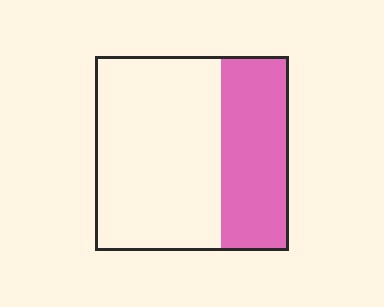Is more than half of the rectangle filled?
No.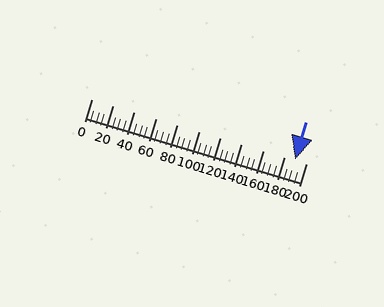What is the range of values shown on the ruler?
The ruler shows values from 0 to 200.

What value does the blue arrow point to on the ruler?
The blue arrow points to approximately 190.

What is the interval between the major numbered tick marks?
The major tick marks are spaced 20 units apart.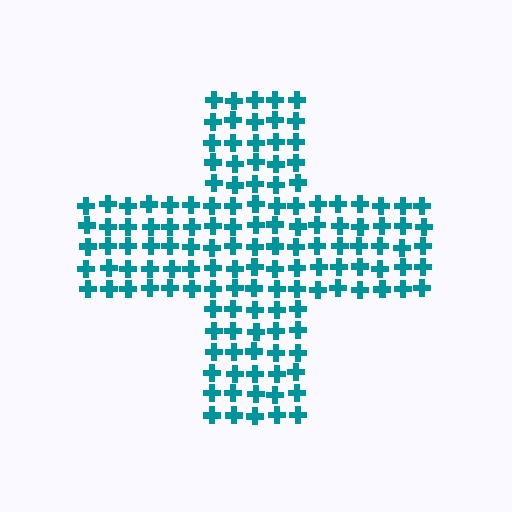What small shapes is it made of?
It is made of small crosses.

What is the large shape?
The large shape is a cross.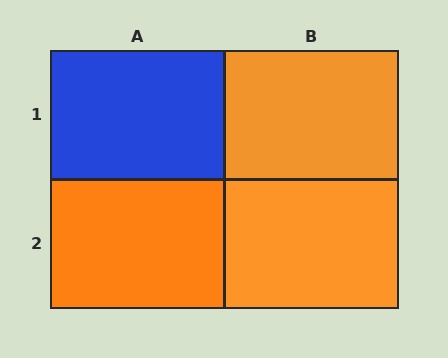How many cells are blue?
1 cell is blue.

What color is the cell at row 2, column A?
Orange.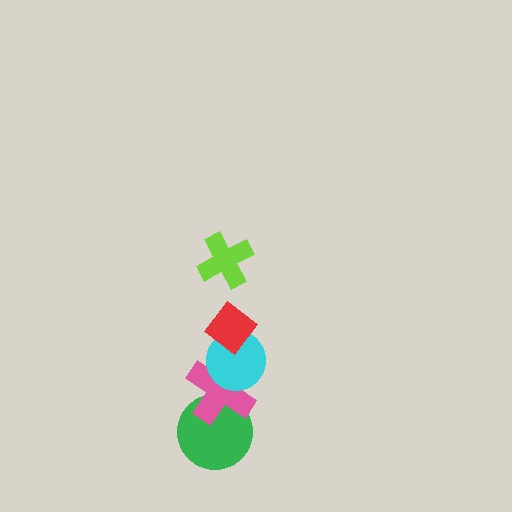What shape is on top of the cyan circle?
The red diamond is on top of the cyan circle.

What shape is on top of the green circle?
The pink cross is on top of the green circle.